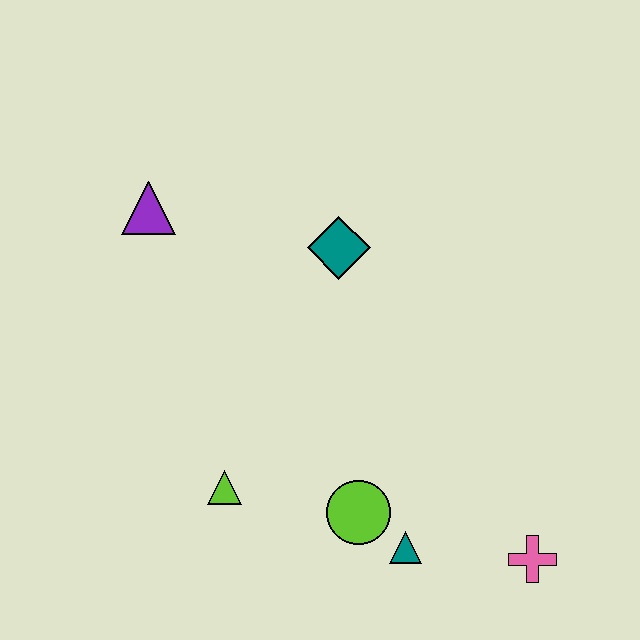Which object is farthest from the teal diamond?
The pink cross is farthest from the teal diamond.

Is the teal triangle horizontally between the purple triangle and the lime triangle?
No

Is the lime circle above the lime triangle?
No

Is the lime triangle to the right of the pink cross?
No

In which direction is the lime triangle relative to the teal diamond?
The lime triangle is below the teal diamond.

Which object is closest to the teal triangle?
The lime circle is closest to the teal triangle.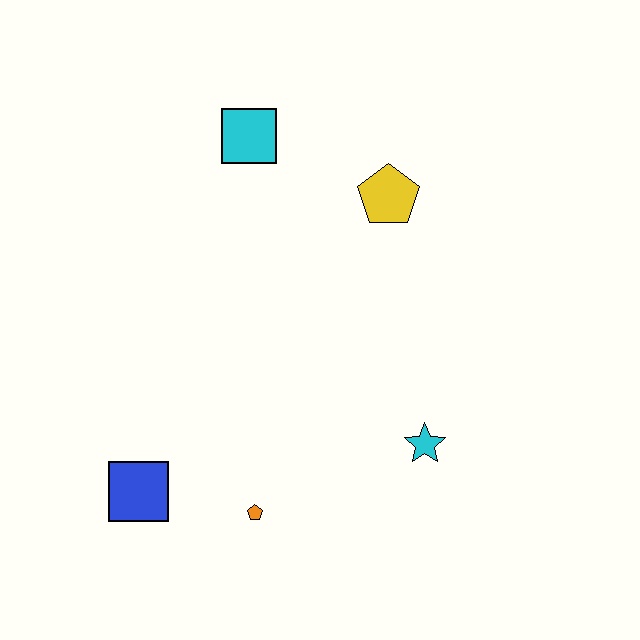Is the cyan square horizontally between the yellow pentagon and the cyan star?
No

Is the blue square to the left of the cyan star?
Yes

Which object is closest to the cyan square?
The yellow pentagon is closest to the cyan square.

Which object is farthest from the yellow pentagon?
The blue square is farthest from the yellow pentagon.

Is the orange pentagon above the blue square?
No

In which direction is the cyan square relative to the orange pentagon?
The cyan square is above the orange pentagon.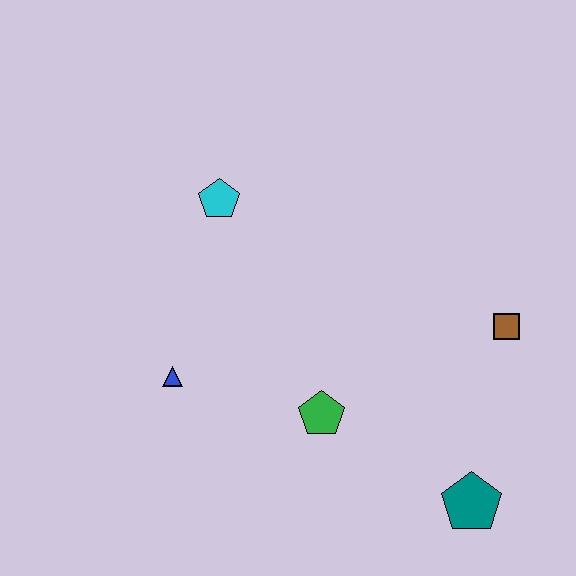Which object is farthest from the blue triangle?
The brown square is farthest from the blue triangle.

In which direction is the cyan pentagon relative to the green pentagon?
The cyan pentagon is above the green pentagon.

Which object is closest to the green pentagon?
The blue triangle is closest to the green pentagon.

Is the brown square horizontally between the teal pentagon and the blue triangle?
No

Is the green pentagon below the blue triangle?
Yes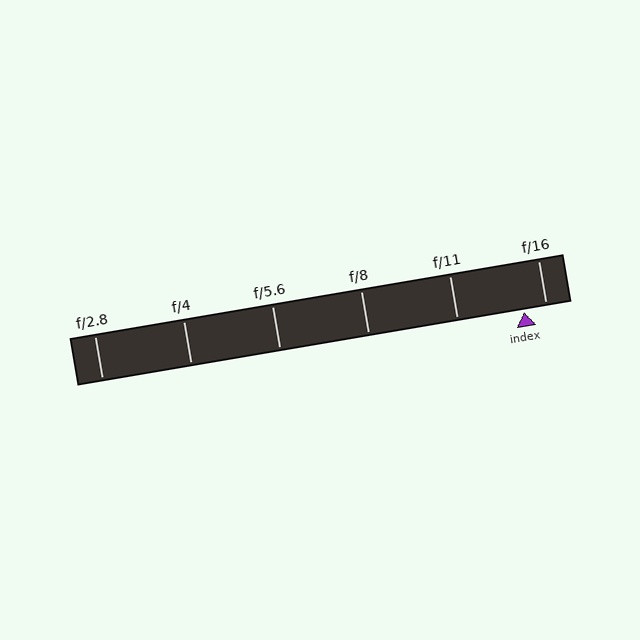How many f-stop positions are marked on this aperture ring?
There are 6 f-stop positions marked.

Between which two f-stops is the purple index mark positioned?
The index mark is between f/11 and f/16.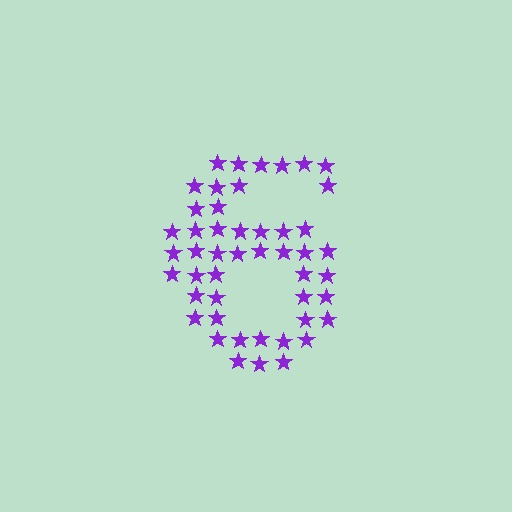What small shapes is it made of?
It is made of small stars.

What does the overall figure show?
The overall figure shows the digit 6.